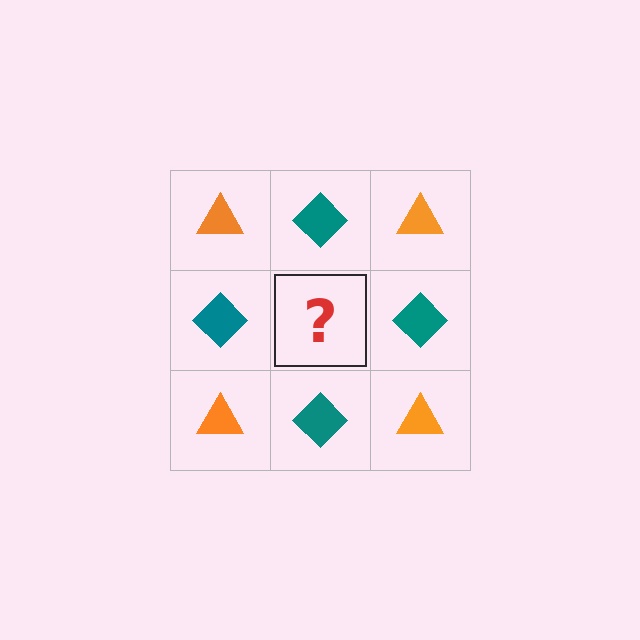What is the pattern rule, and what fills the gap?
The rule is that it alternates orange triangle and teal diamond in a checkerboard pattern. The gap should be filled with an orange triangle.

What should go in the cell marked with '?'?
The missing cell should contain an orange triangle.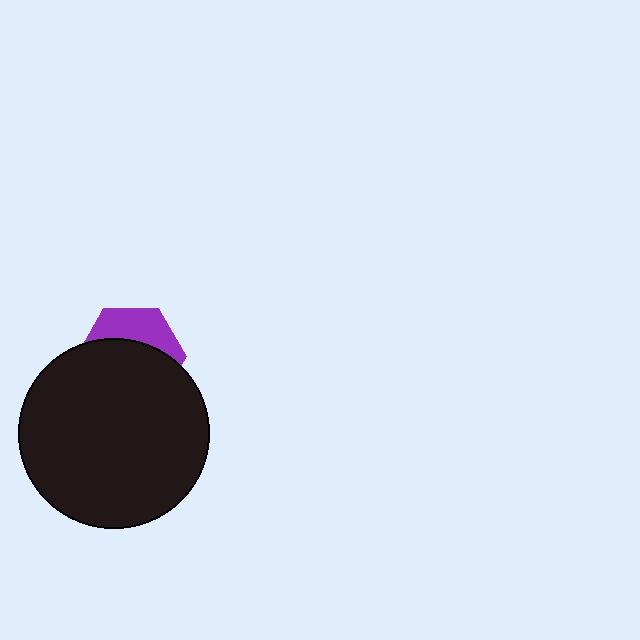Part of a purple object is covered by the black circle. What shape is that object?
It is a hexagon.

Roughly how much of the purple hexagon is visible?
A small part of it is visible (roughly 35%).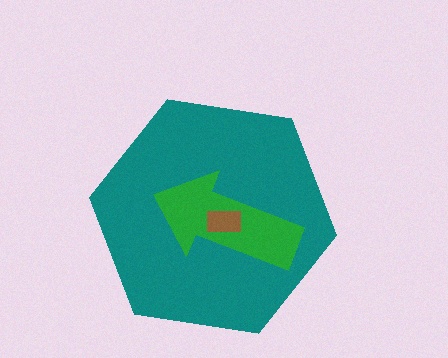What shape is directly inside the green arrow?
The brown rectangle.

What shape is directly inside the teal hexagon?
The green arrow.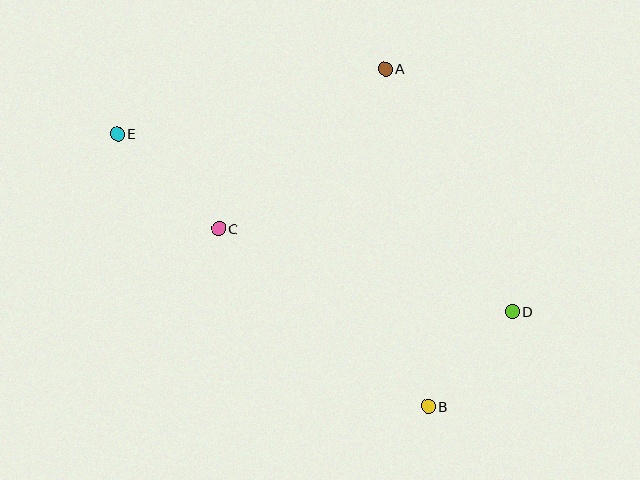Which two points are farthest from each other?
Points D and E are farthest from each other.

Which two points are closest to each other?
Points B and D are closest to each other.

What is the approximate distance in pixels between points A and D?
The distance between A and D is approximately 274 pixels.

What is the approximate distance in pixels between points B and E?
The distance between B and E is approximately 413 pixels.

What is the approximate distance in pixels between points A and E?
The distance between A and E is approximately 275 pixels.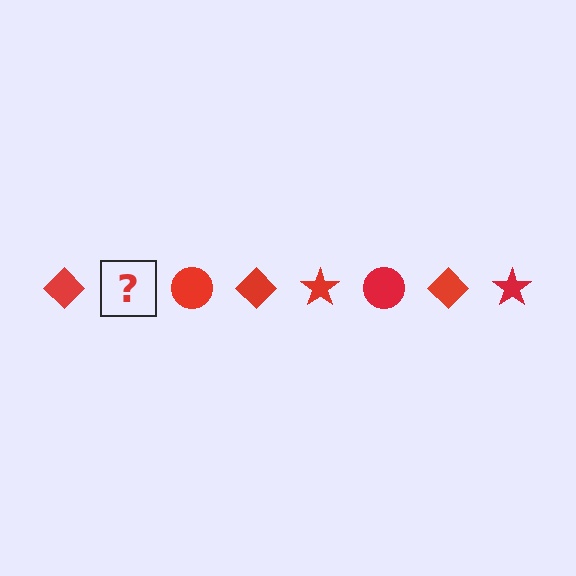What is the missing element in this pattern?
The missing element is a red star.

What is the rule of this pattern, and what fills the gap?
The rule is that the pattern cycles through diamond, star, circle shapes in red. The gap should be filled with a red star.